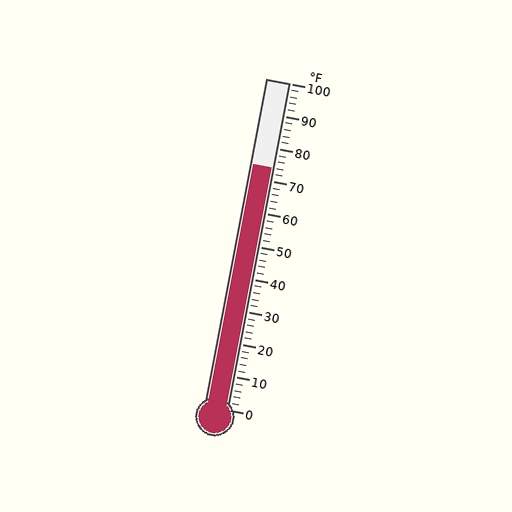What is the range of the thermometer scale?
The thermometer scale ranges from 0°F to 100°F.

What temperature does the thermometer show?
The thermometer shows approximately 74°F.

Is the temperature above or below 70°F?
The temperature is above 70°F.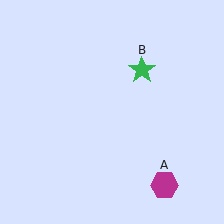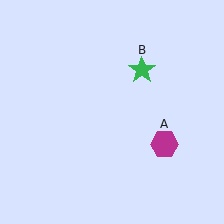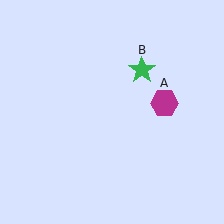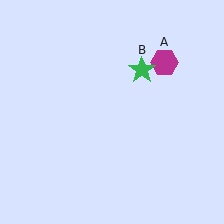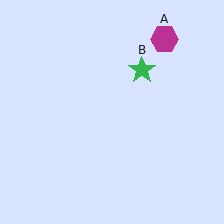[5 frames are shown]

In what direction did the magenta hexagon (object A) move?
The magenta hexagon (object A) moved up.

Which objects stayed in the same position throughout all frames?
Green star (object B) remained stationary.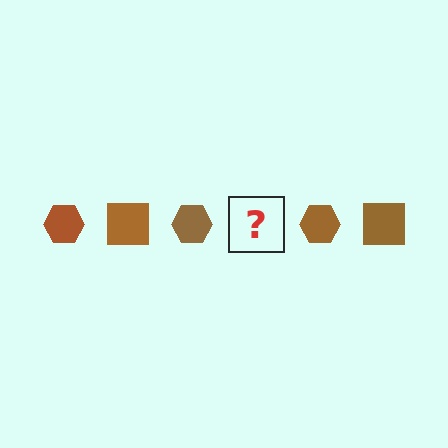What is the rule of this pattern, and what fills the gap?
The rule is that the pattern cycles through hexagon, square shapes in brown. The gap should be filled with a brown square.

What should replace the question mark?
The question mark should be replaced with a brown square.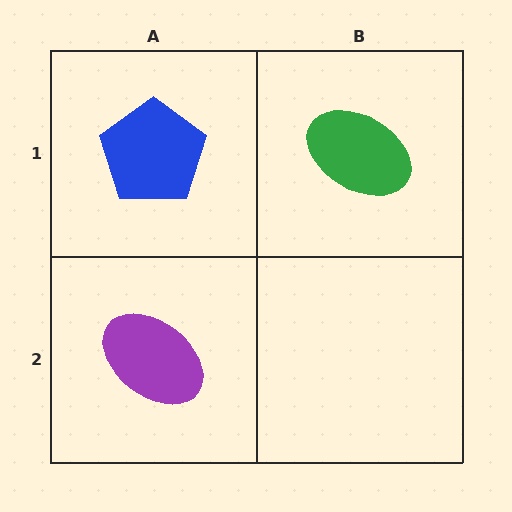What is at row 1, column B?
A green ellipse.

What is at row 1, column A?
A blue pentagon.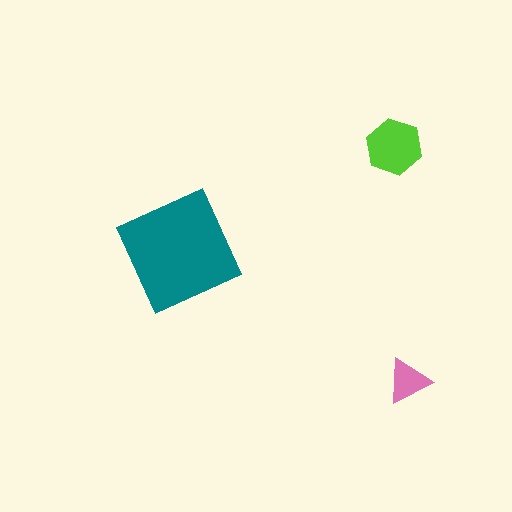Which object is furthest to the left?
The teal square is leftmost.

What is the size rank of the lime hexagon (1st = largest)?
2nd.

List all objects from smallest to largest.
The pink triangle, the lime hexagon, the teal square.